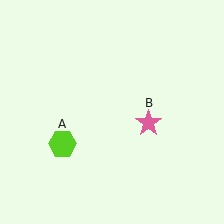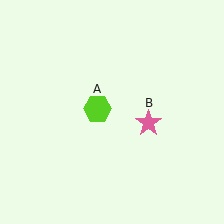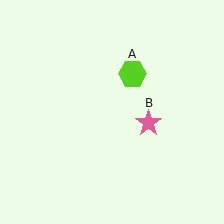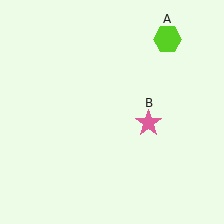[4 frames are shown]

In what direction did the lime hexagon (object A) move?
The lime hexagon (object A) moved up and to the right.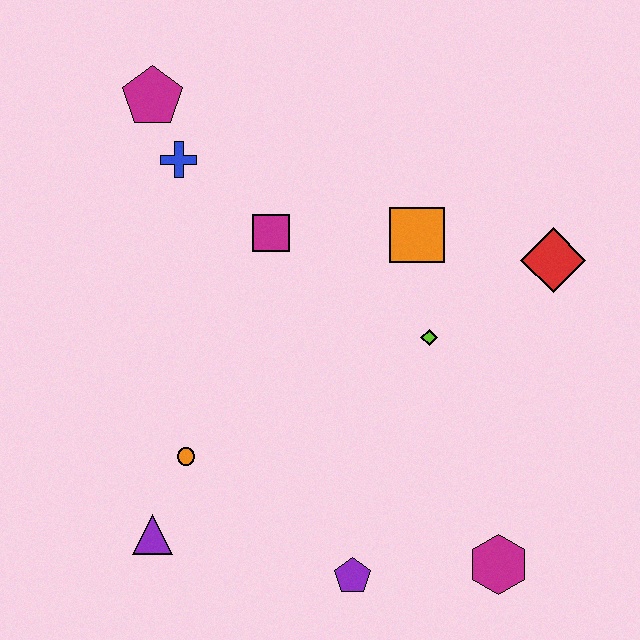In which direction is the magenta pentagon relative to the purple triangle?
The magenta pentagon is above the purple triangle.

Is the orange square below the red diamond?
No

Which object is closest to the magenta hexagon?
The purple pentagon is closest to the magenta hexagon.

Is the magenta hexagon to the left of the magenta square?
No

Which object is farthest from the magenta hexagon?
The magenta pentagon is farthest from the magenta hexagon.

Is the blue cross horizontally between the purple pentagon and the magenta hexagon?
No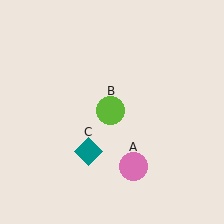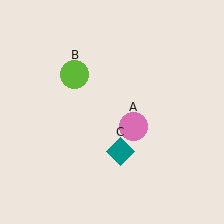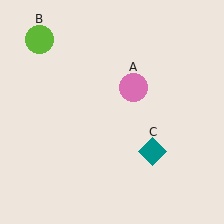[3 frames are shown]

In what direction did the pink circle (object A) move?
The pink circle (object A) moved up.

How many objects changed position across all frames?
3 objects changed position: pink circle (object A), lime circle (object B), teal diamond (object C).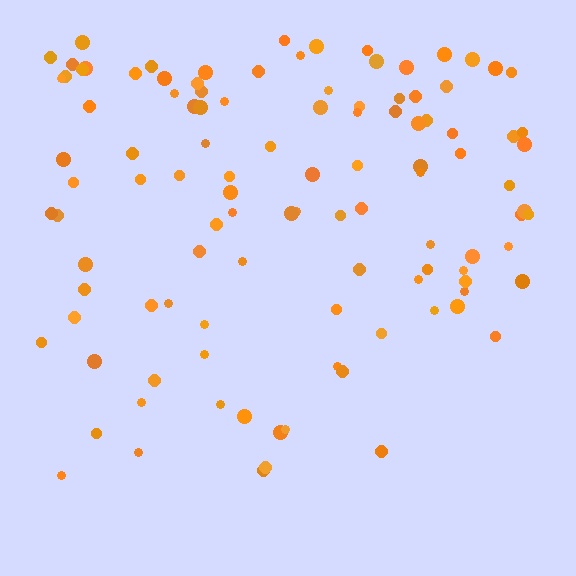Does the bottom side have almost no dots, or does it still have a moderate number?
Still a moderate number, just noticeably fewer than the top.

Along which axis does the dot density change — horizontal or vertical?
Vertical.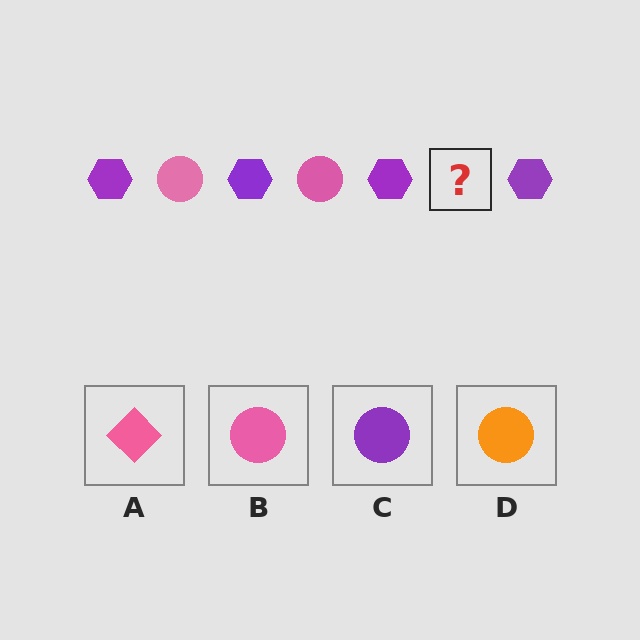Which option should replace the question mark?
Option B.